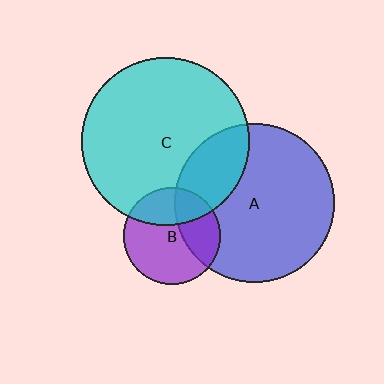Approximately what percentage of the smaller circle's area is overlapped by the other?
Approximately 30%.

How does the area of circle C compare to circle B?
Approximately 3.0 times.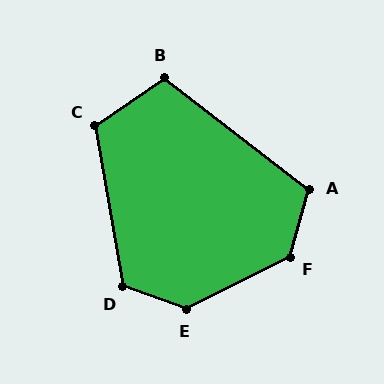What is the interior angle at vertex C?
Approximately 115 degrees (obtuse).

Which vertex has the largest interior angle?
E, at approximately 134 degrees.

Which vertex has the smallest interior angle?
B, at approximately 108 degrees.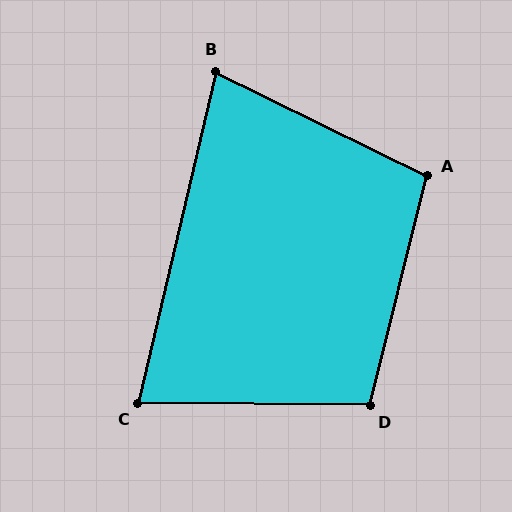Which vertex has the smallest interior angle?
B, at approximately 77 degrees.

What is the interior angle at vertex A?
Approximately 103 degrees (obtuse).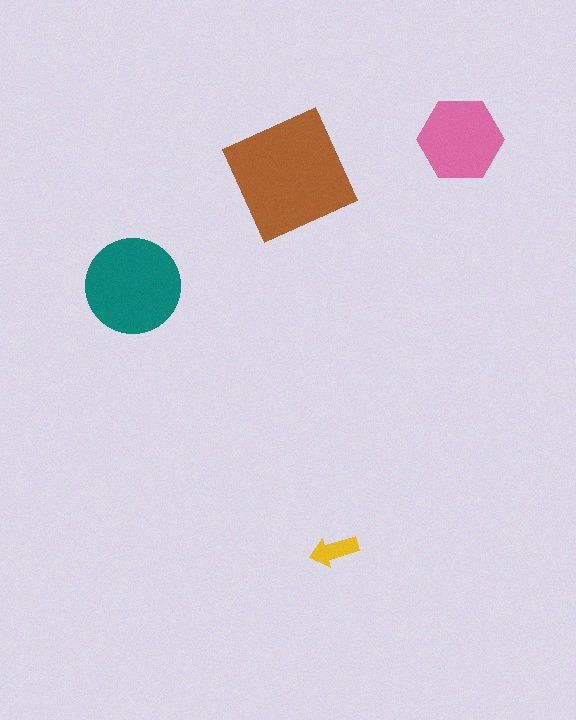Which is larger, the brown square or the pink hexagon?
The brown square.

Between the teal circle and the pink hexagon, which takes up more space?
The teal circle.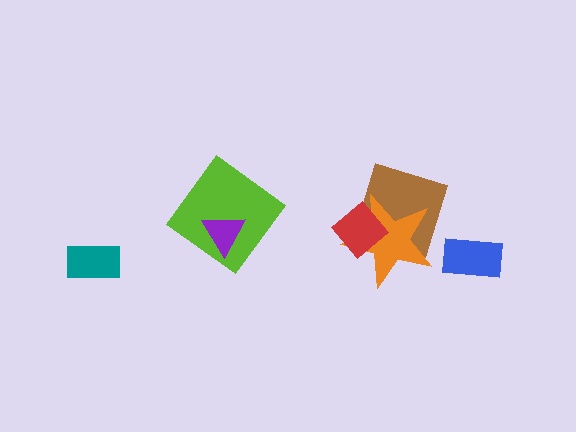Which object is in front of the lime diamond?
The purple triangle is in front of the lime diamond.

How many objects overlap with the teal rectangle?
0 objects overlap with the teal rectangle.